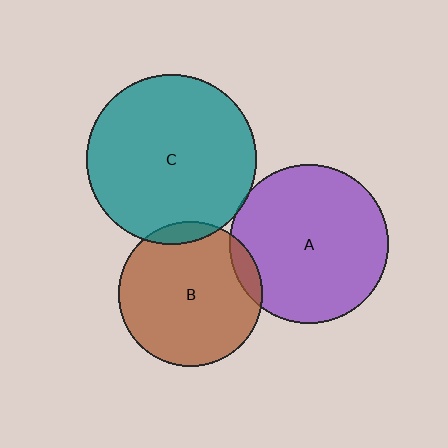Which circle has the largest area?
Circle C (teal).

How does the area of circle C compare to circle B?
Approximately 1.4 times.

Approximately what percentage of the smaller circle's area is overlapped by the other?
Approximately 5%.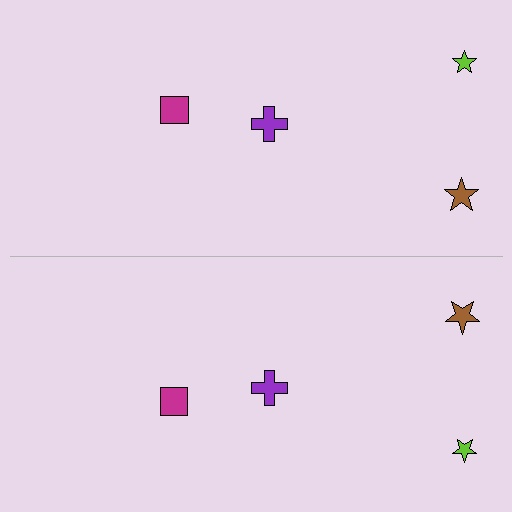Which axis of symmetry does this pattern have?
The pattern has a horizontal axis of symmetry running through the center of the image.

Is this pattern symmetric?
Yes, this pattern has bilateral (reflection) symmetry.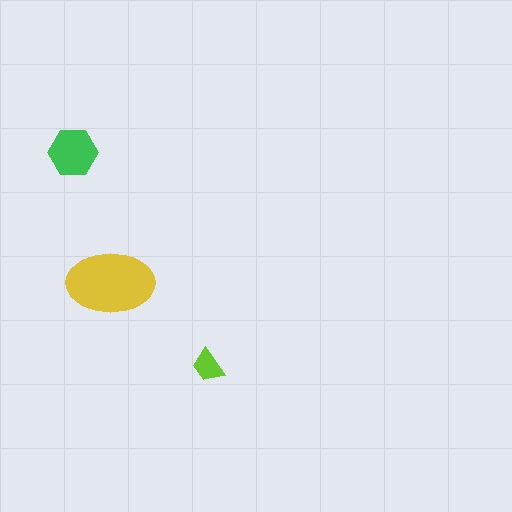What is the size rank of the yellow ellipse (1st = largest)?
1st.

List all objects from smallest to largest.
The lime trapezoid, the green hexagon, the yellow ellipse.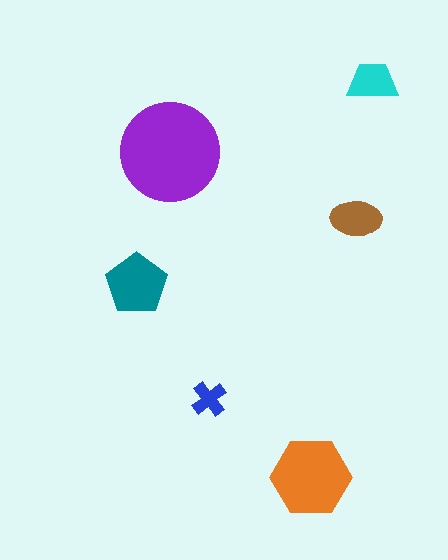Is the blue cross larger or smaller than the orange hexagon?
Smaller.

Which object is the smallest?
The blue cross.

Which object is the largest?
The purple circle.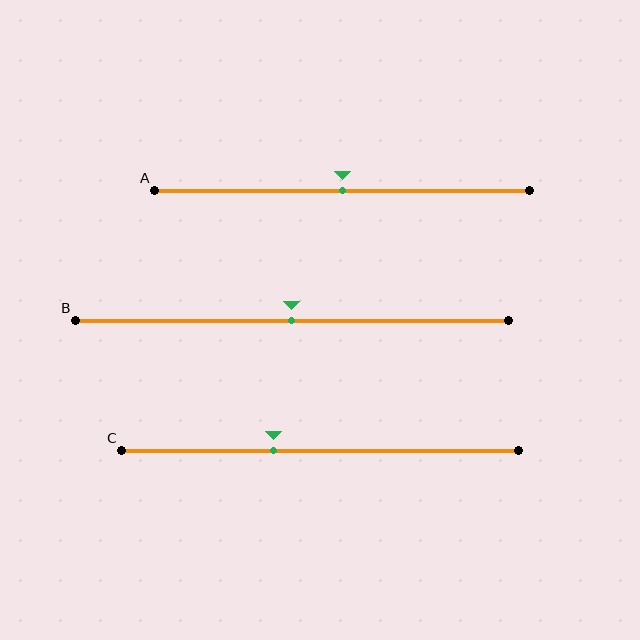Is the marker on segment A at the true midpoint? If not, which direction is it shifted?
Yes, the marker on segment A is at the true midpoint.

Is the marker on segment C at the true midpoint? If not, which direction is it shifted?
No, the marker on segment C is shifted to the left by about 12% of the segment length.